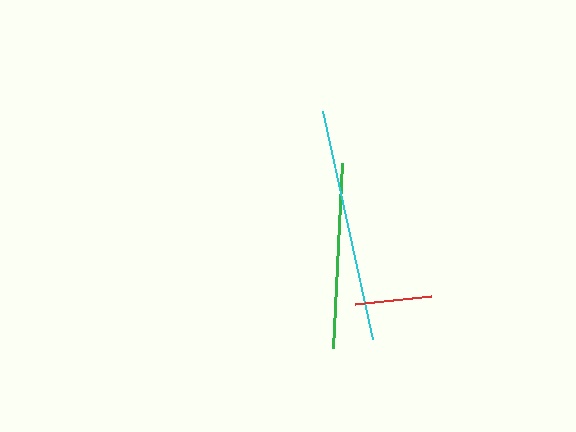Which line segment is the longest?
The cyan line is the longest at approximately 234 pixels.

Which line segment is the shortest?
The red line is the shortest at approximately 77 pixels.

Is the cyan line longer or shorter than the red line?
The cyan line is longer than the red line.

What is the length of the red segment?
The red segment is approximately 77 pixels long.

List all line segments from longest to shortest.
From longest to shortest: cyan, green, red.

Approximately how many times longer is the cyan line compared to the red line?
The cyan line is approximately 3.1 times the length of the red line.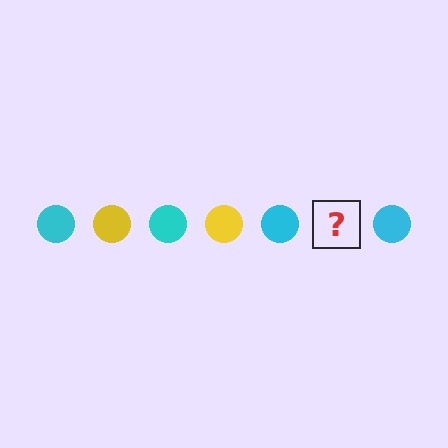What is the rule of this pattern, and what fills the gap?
The rule is that the pattern cycles through cyan, yellow circles. The gap should be filled with a yellow circle.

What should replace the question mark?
The question mark should be replaced with a yellow circle.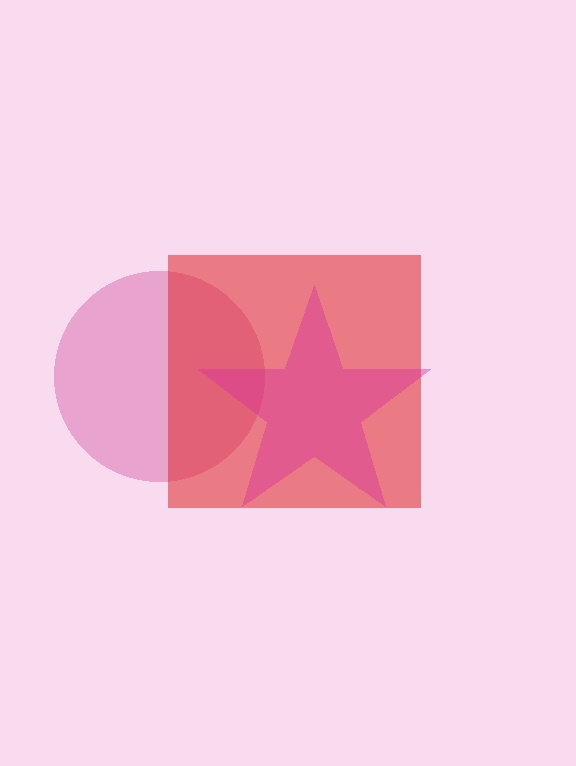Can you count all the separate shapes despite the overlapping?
Yes, there are 3 separate shapes.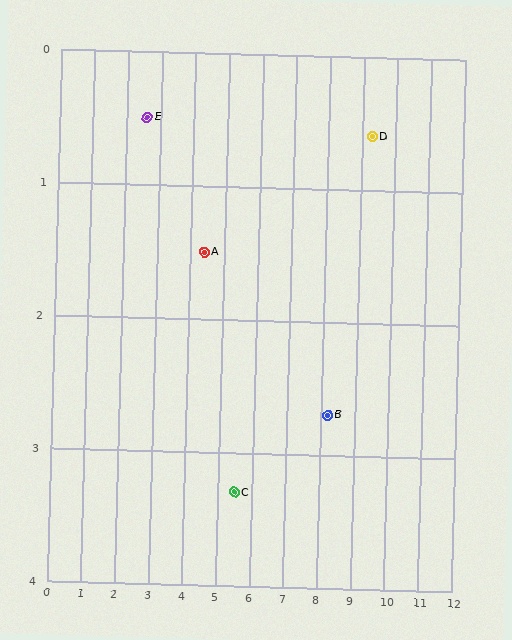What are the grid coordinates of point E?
Point E is at approximately (2.6, 0.5).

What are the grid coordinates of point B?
Point B is at approximately (8.2, 2.7).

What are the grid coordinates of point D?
Point D is at approximately (9.3, 0.6).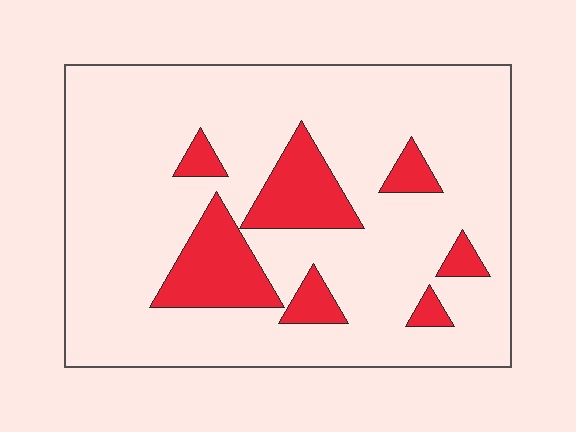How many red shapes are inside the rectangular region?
7.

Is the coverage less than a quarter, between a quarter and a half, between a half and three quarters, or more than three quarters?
Less than a quarter.